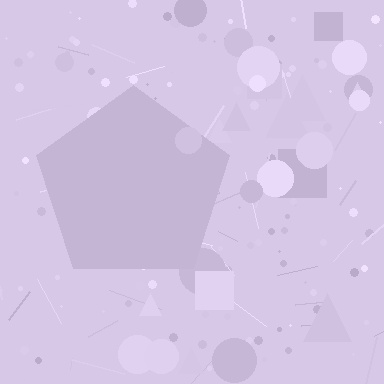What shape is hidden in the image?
A pentagon is hidden in the image.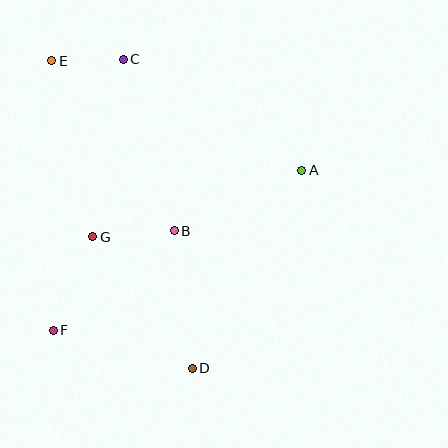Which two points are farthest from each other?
Points D and E are farthest from each other.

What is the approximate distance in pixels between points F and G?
The distance between F and G is approximately 102 pixels.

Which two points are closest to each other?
Points C and E are closest to each other.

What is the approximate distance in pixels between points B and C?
The distance between B and C is approximately 179 pixels.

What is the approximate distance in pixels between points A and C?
The distance between A and C is approximately 210 pixels.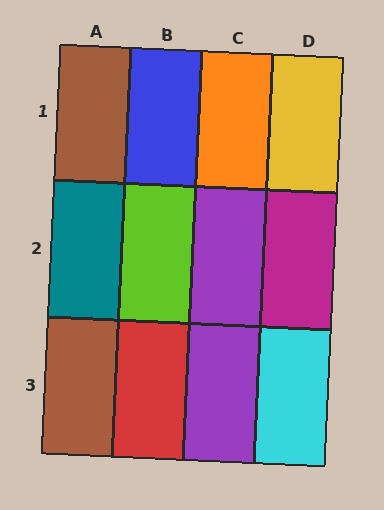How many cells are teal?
1 cell is teal.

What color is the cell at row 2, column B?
Lime.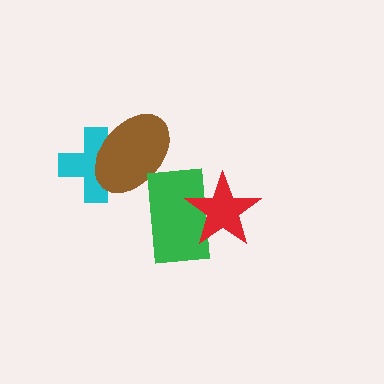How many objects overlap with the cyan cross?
1 object overlaps with the cyan cross.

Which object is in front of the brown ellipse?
The green rectangle is in front of the brown ellipse.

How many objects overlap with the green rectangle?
2 objects overlap with the green rectangle.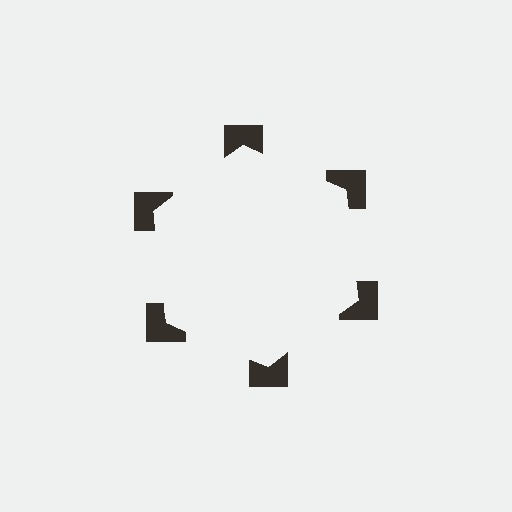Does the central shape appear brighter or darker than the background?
It typically appears slightly brighter than the background, even though no actual brightness change is drawn.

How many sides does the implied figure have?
6 sides.